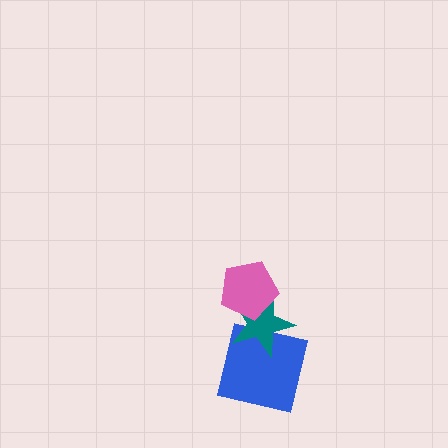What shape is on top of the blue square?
The teal star is on top of the blue square.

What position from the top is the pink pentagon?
The pink pentagon is 1st from the top.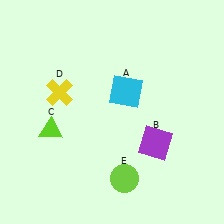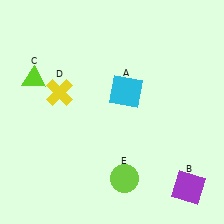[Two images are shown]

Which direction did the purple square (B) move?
The purple square (B) moved down.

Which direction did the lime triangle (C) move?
The lime triangle (C) moved up.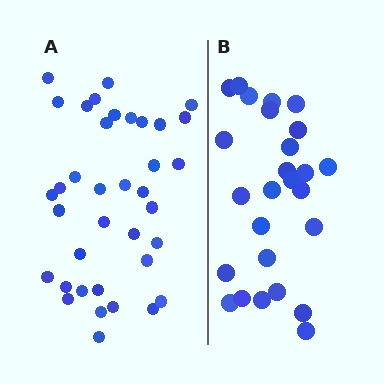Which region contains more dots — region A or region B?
Region A (the left region) has more dots.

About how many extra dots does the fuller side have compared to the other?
Region A has roughly 12 or so more dots than region B.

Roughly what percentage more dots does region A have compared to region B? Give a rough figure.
About 40% more.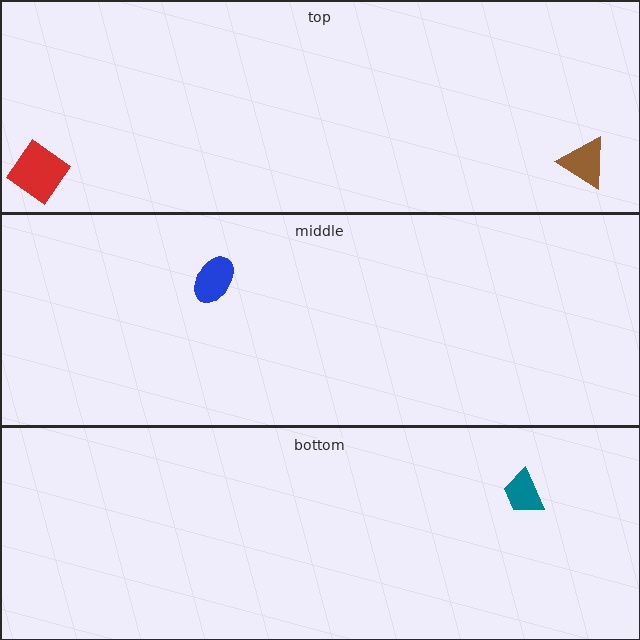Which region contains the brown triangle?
The top region.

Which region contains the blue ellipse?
The middle region.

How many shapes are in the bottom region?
1.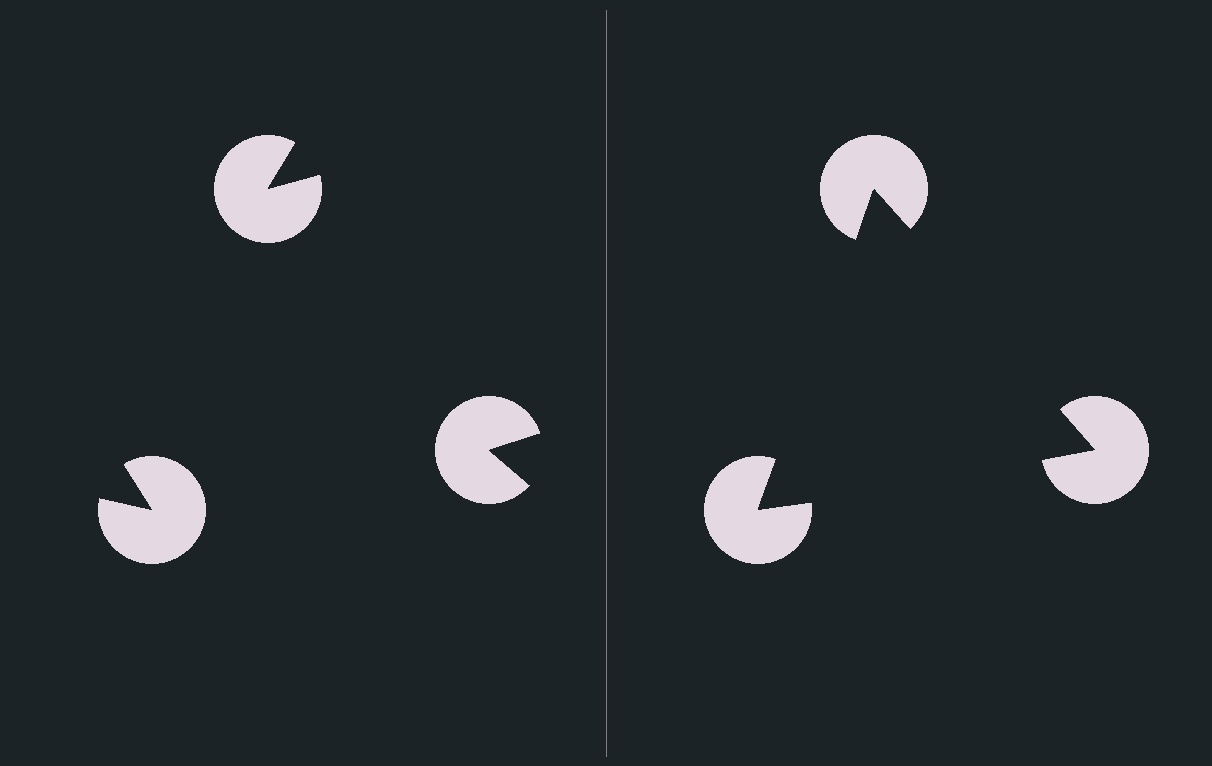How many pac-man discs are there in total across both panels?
6 — 3 on each side.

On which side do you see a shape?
An illusory triangle appears on the right side. On the left side the wedge cuts are rotated, so no coherent shape forms.